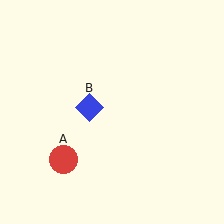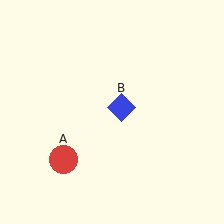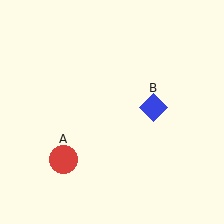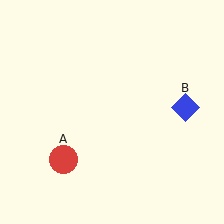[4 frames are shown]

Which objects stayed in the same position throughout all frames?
Red circle (object A) remained stationary.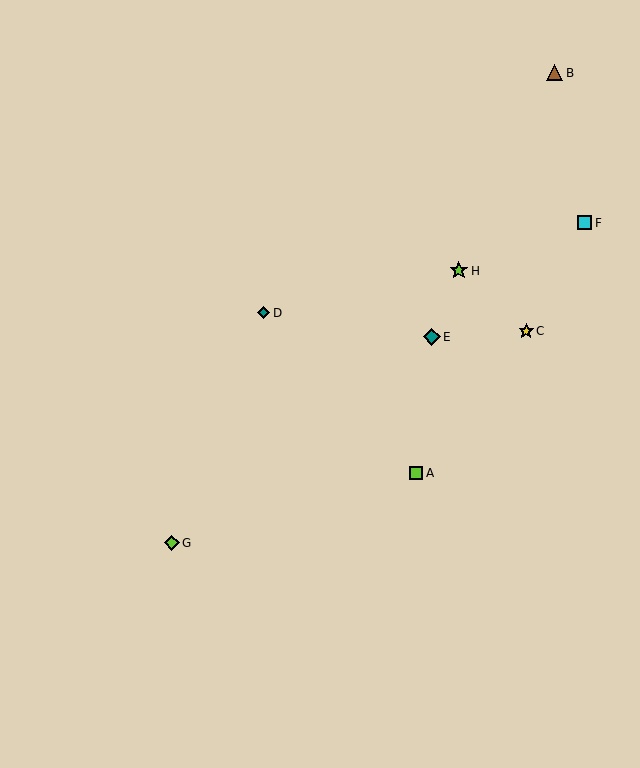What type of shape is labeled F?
Shape F is a cyan square.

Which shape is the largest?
The lime star (labeled H) is the largest.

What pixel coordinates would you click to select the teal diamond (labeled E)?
Click at (432, 337) to select the teal diamond E.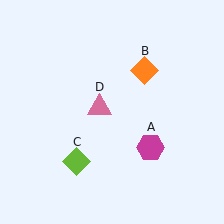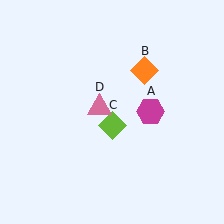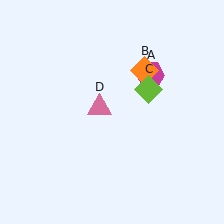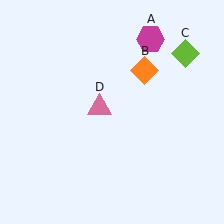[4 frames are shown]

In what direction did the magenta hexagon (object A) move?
The magenta hexagon (object A) moved up.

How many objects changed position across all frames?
2 objects changed position: magenta hexagon (object A), lime diamond (object C).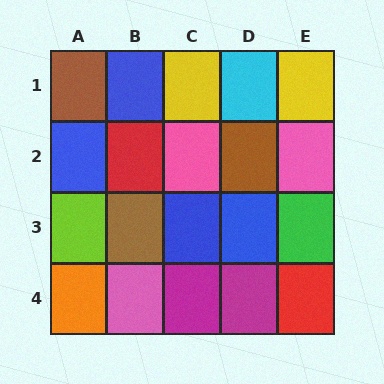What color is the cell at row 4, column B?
Pink.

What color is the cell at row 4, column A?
Orange.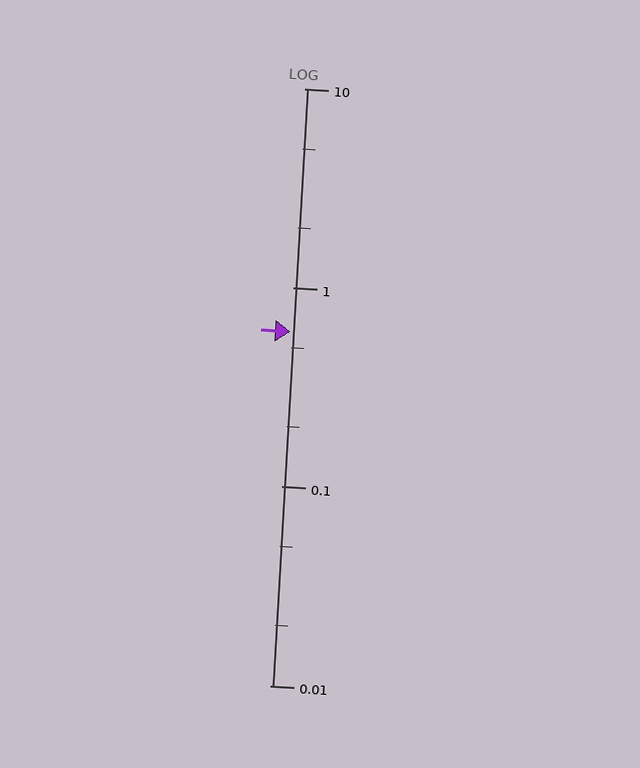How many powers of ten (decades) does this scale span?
The scale spans 3 decades, from 0.01 to 10.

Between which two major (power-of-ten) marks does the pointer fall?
The pointer is between 0.1 and 1.